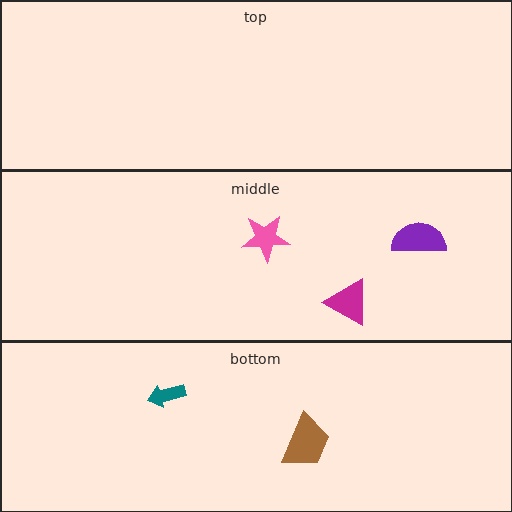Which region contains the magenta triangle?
The middle region.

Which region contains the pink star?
The middle region.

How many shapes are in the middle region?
3.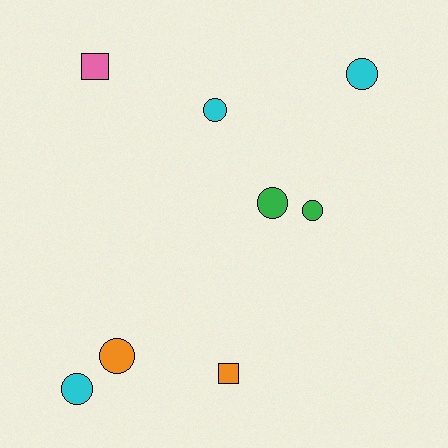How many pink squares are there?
There is 1 pink square.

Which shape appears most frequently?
Circle, with 6 objects.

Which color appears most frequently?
Cyan, with 3 objects.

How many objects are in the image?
There are 8 objects.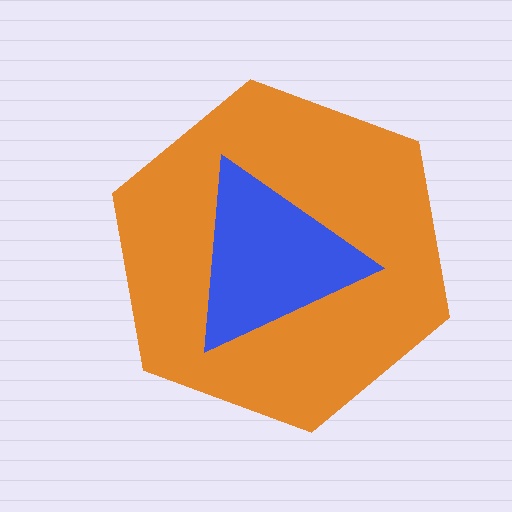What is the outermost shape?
The orange hexagon.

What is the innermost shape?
The blue triangle.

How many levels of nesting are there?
2.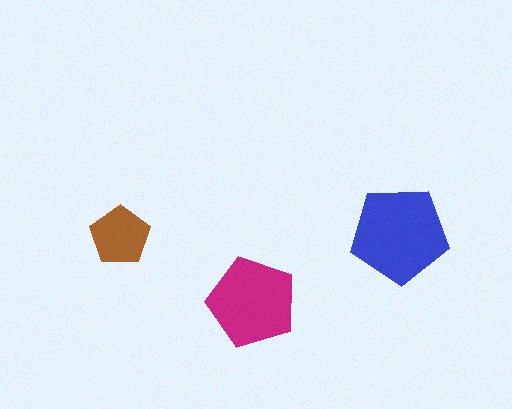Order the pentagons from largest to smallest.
the blue one, the magenta one, the brown one.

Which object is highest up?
The blue pentagon is topmost.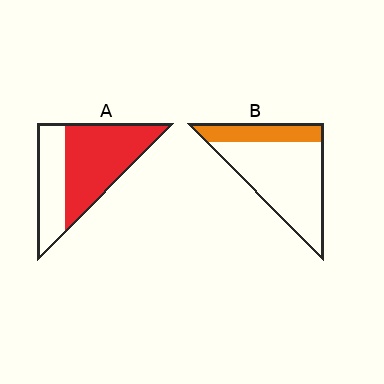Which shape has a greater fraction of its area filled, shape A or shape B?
Shape A.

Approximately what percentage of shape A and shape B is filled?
A is approximately 65% and B is approximately 25%.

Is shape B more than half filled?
No.